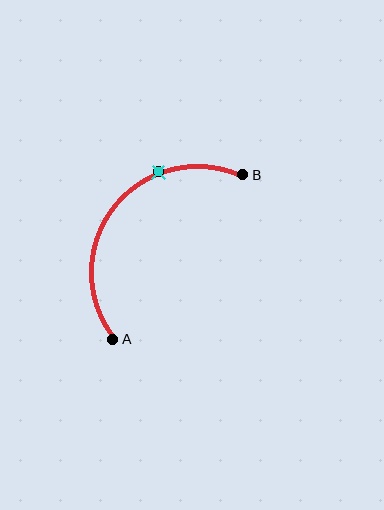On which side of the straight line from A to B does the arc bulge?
The arc bulges above and to the left of the straight line connecting A and B.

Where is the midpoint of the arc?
The arc midpoint is the point on the curve farthest from the straight line joining A and B. It sits above and to the left of that line.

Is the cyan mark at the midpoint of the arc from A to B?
No. The cyan mark lies on the arc but is closer to endpoint B. The arc midpoint would be at the point on the curve equidistant along the arc from both A and B.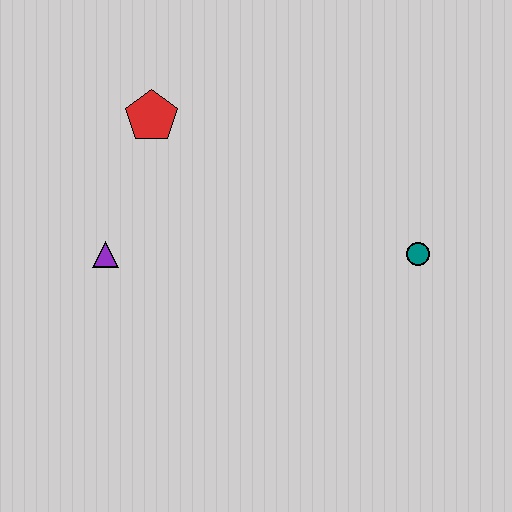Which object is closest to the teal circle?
The red pentagon is closest to the teal circle.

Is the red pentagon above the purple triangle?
Yes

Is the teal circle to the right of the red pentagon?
Yes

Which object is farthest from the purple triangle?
The teal circle is farthest from the purple triangle.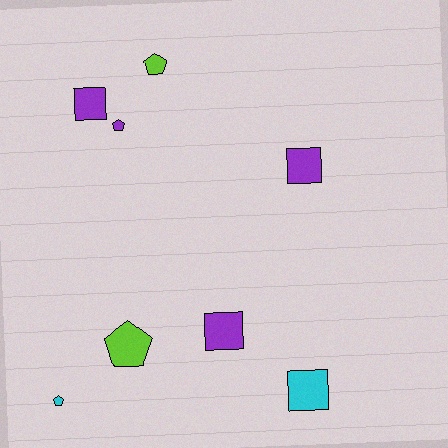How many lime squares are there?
There are no lime squares.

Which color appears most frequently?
Purple, with 4 objects.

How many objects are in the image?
There are 8 objects.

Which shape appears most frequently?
Pentagon, with 4 objects.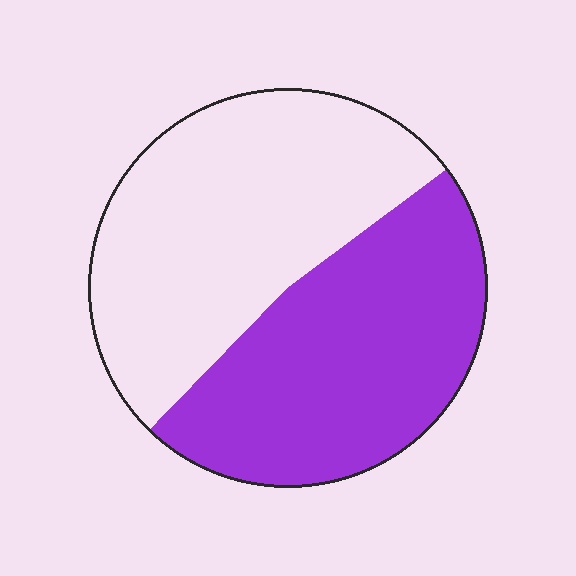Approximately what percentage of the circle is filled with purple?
Approximately 50%.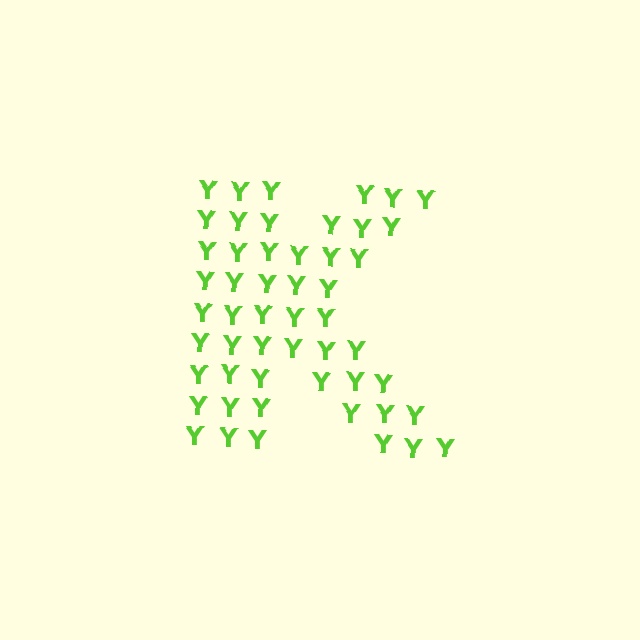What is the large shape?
The large shape is the letter K.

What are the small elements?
The small elements are letter Y's.